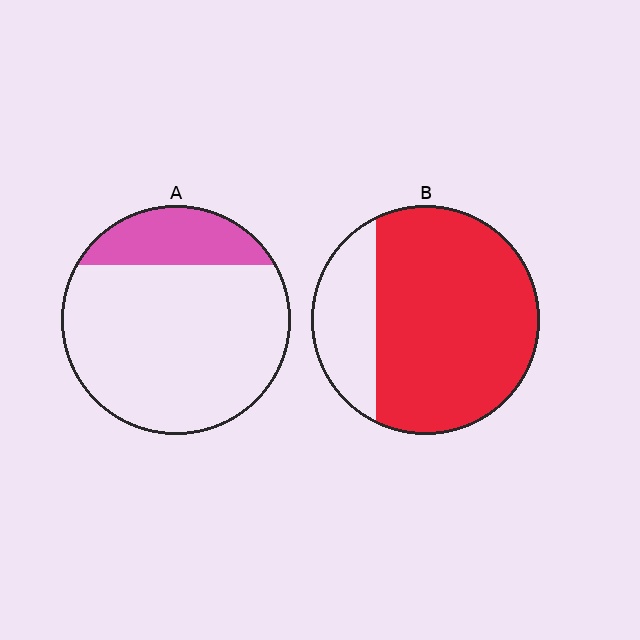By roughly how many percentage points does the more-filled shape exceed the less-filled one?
By roughly 55 percentage points (B over A).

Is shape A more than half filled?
No.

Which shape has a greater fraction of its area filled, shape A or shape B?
Shape B.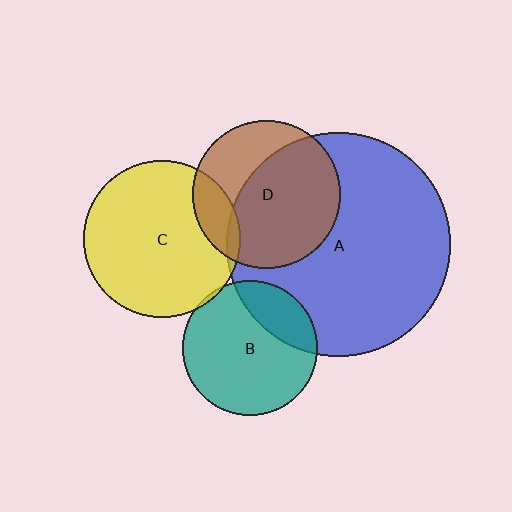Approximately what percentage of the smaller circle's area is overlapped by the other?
Approximately 25%.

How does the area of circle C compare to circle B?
Approximately 1.4 times.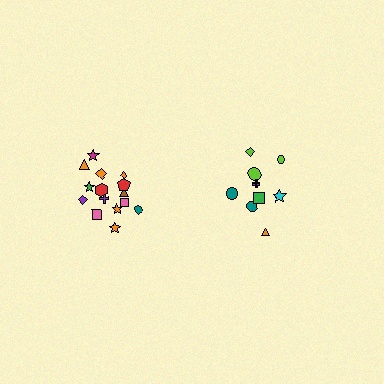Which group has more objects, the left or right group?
The left group.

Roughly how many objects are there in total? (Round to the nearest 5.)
Roughly 25 objects in total.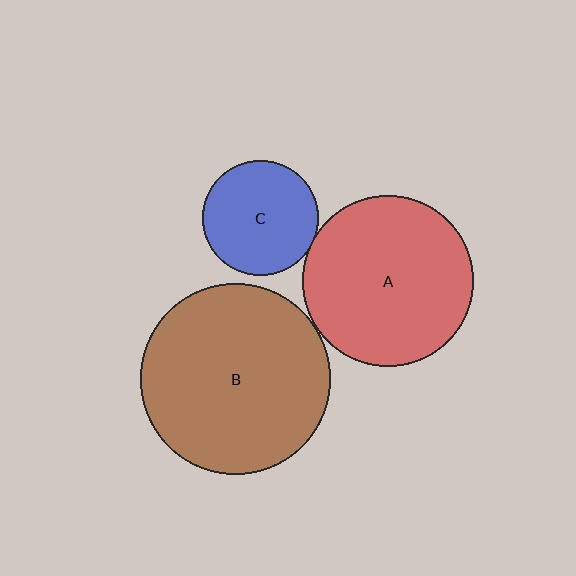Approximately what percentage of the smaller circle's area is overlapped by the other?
Approximately 5%.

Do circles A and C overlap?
Yes.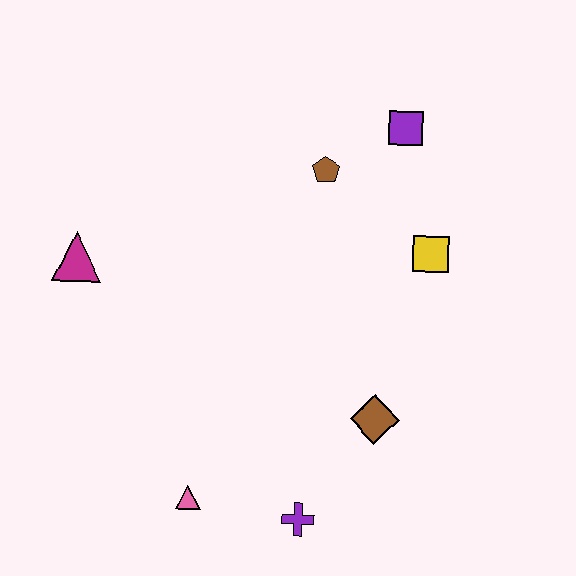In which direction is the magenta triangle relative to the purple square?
The magenta triangle is to the left of the purple square.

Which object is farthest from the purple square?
The pink triangle is farthest from the purple square.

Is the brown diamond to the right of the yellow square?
No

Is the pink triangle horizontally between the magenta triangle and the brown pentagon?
Yes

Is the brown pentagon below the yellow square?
No